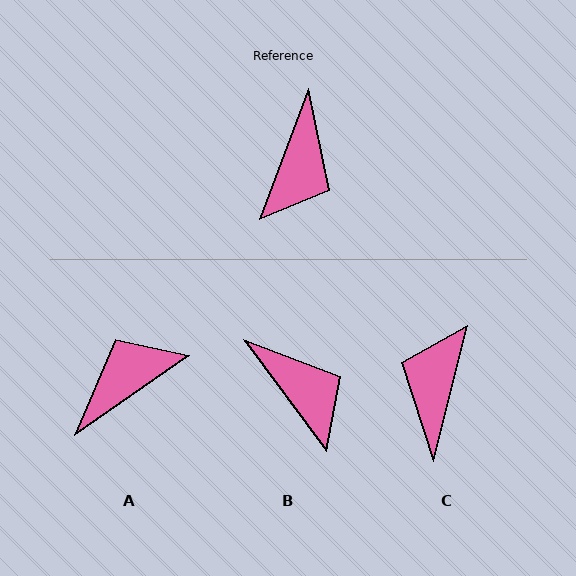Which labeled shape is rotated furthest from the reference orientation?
C, about 173 degrees away.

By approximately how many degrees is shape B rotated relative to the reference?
Approximately 57 degrees counter-clockwise.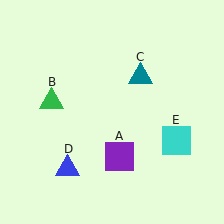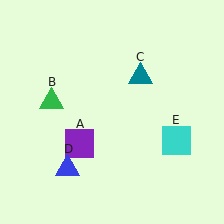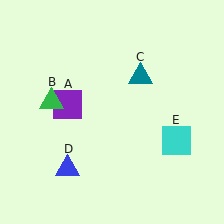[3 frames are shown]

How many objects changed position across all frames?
1 object changed position: purple square (object A).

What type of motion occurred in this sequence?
The purple square (object A) rotated clockwise around the center of the scene.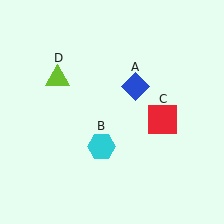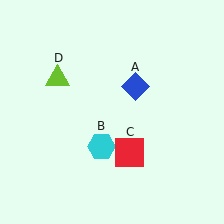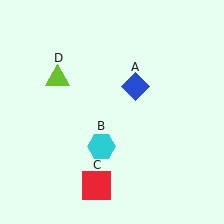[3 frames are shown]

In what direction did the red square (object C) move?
The red square (object C) moved down and to the left.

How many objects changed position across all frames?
1 object changed position: red square (object C).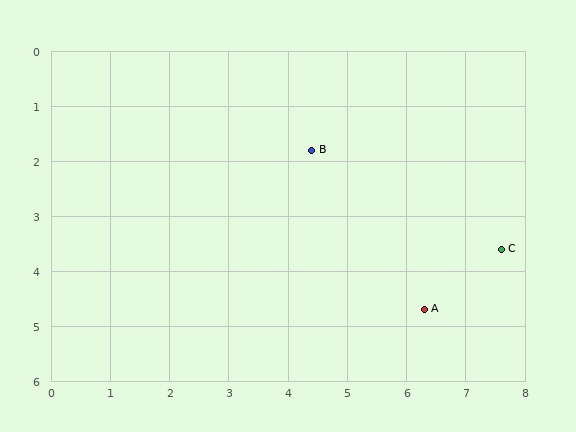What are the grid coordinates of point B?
Point B is at approximately (4.4, 1.8).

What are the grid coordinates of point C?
Point C is at approximately (7.6, 3.6).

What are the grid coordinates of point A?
Point A is at approximately (6.3, 4.7).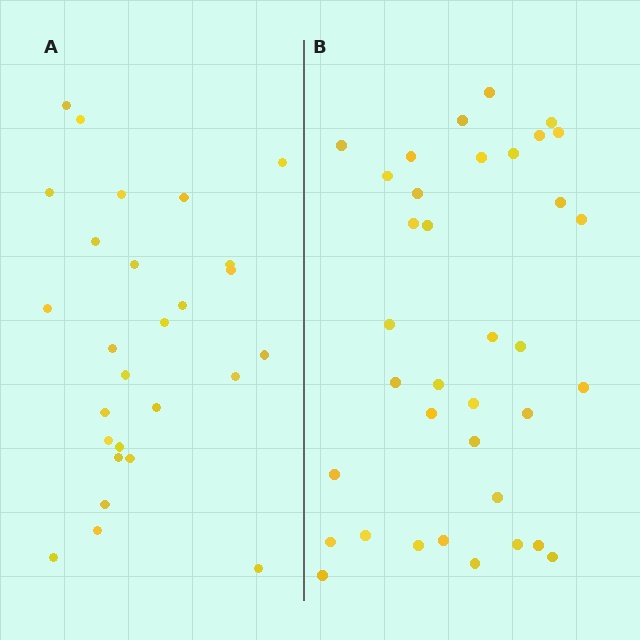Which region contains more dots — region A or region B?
Region B (the right region) has more dots.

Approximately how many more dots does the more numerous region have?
Region B has roughly 8 or so more dots than region A.